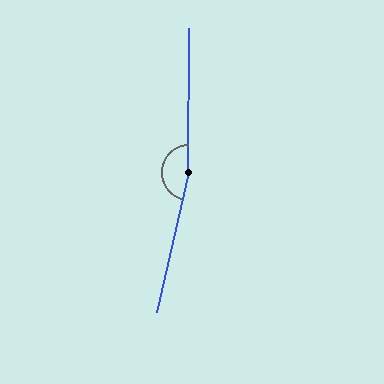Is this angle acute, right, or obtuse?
It is obtuse.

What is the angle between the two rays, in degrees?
Approximately 167 degrees.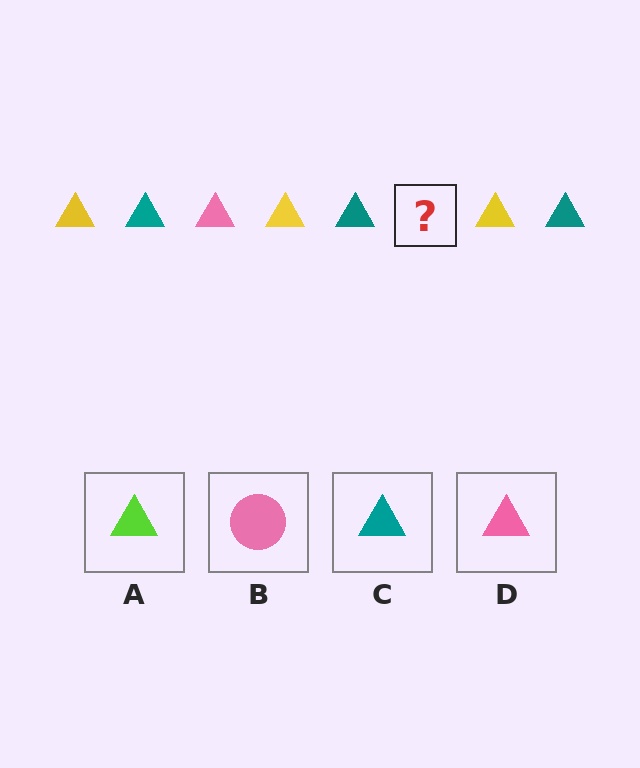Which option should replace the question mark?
Option D.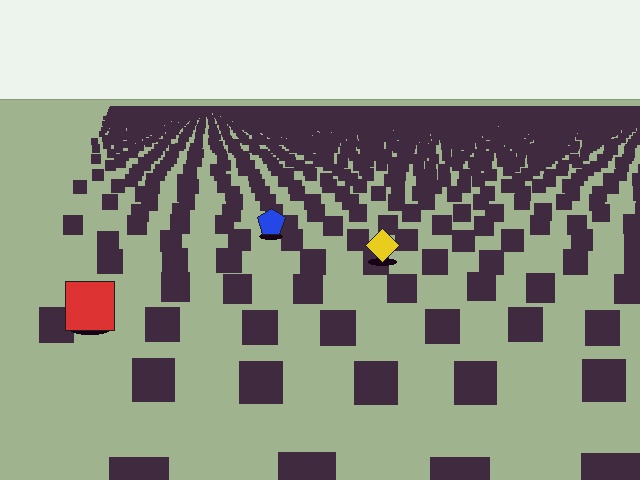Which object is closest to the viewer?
The red square is closest. The texture marks near it are larger and more spread out.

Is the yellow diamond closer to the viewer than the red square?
No. The red square is closer — you can tell from the texture gradient: the ground texture is coarser near it.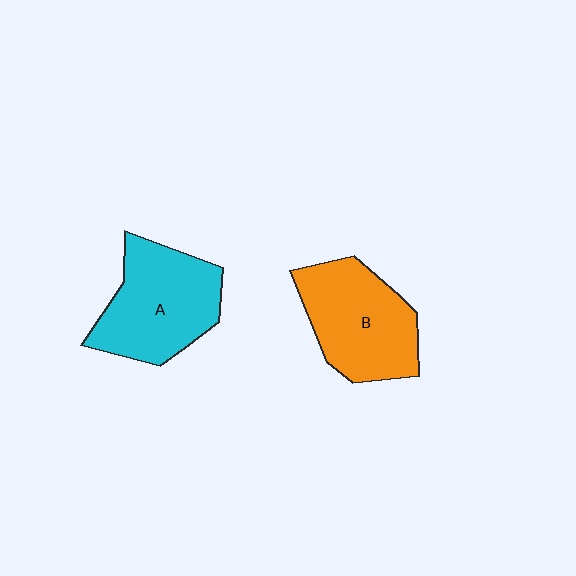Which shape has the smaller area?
Shape B (orange).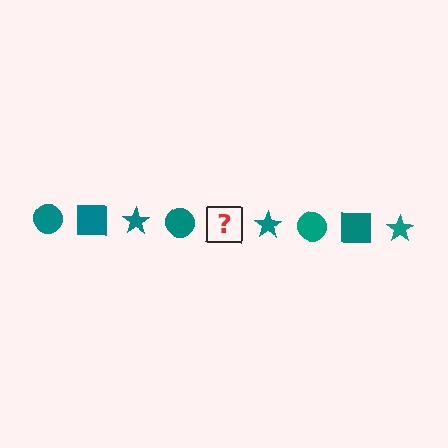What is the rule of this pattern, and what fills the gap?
The rule is that the pattern cycles through circle, square, star shapes in teal. The gap should be filled with a teal square.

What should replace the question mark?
The question mark should be replaced with a teal square.